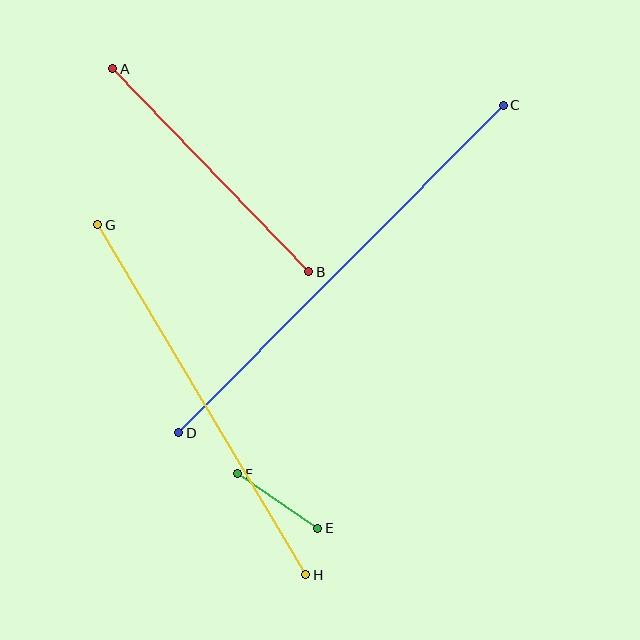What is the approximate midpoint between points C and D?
The midpoint is at approximately (341, 269) pixels.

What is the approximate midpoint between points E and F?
The midpoint is at approximately (278, 501) pixels.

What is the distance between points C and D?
The distance is approximately 461 pixels.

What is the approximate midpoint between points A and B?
The midpoint is at approximately (211, 170) pixels.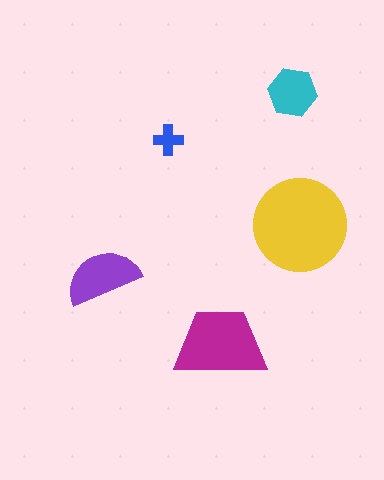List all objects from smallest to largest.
The blue cross, the cyan hexagon, the purple semicircle, the magenta trapezoid, the yellow circle.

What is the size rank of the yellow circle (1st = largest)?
1st.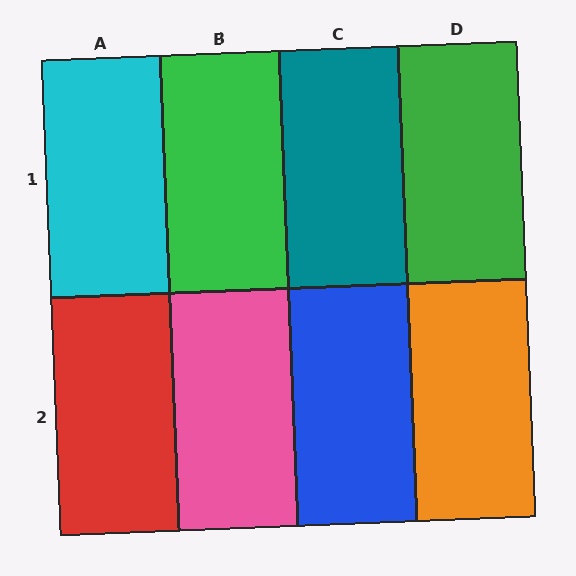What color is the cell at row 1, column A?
Cyan.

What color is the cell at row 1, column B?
Green.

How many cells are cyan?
1 cell is cyan.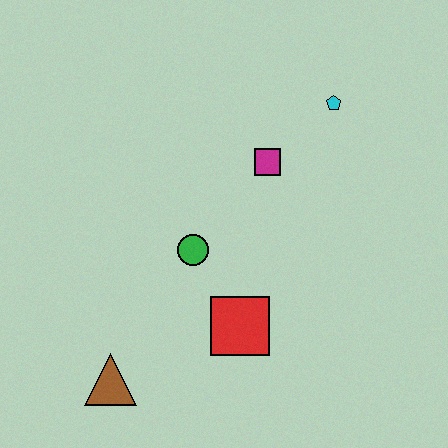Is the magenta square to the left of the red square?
No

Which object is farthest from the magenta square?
The brown triangle is farthest from the magenta square.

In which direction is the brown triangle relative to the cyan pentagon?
The brown triangle is below the cyan pentagon.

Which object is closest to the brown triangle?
The red square is closest to the brown triangle.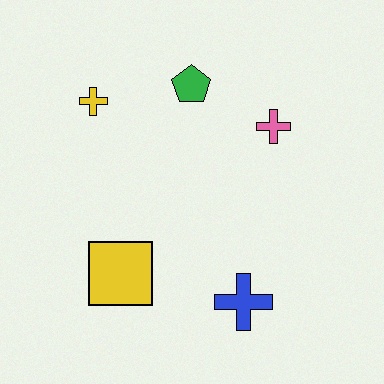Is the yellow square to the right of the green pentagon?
No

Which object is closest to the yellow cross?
The green pentagon is closest to the yellow cross.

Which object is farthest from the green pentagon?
The blue cross is farthest from the green pentagon.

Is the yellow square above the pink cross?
No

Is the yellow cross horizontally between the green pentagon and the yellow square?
No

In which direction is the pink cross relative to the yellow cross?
The pink cross is to the right of the yellow cross.